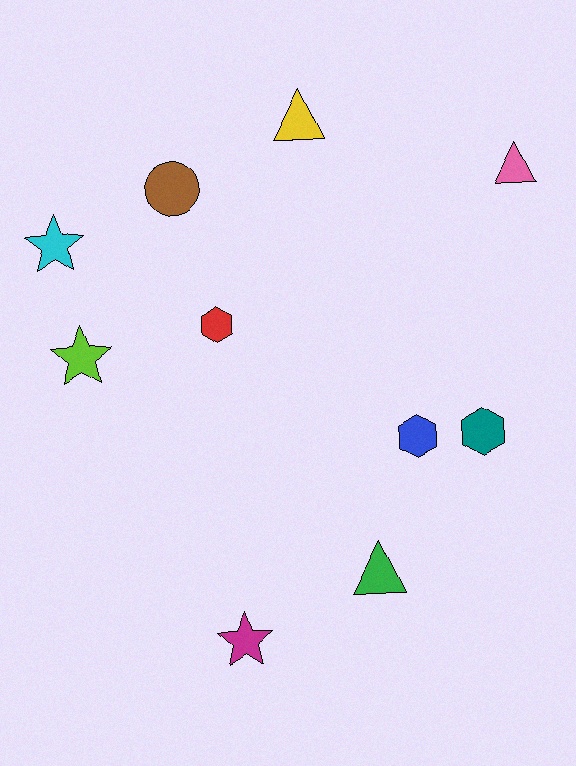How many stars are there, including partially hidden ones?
There are 3 stars.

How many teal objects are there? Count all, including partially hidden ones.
There is 1 teal object.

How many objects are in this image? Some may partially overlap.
There are 10 objects.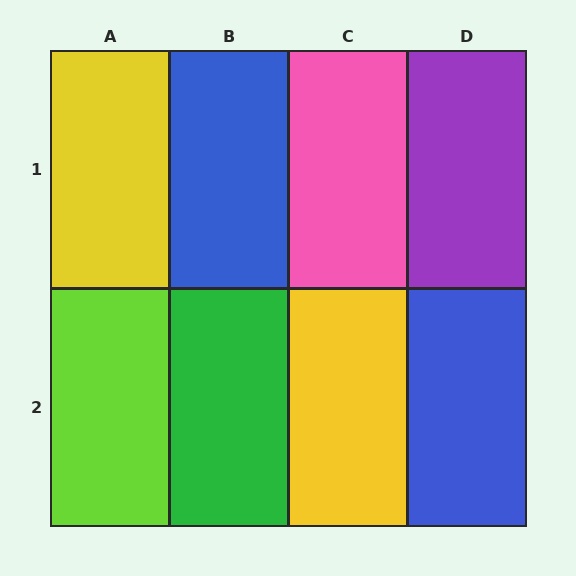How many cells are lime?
1 cell is lime.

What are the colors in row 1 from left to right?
Yellow, blue, pink, purple.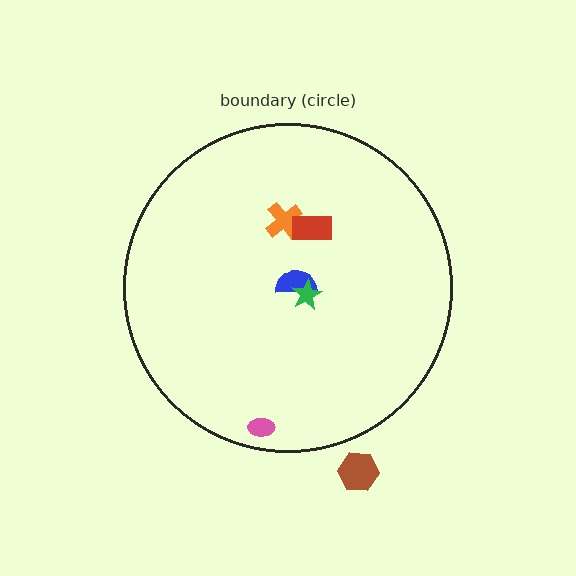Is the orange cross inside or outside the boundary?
Inside.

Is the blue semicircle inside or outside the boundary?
Inside.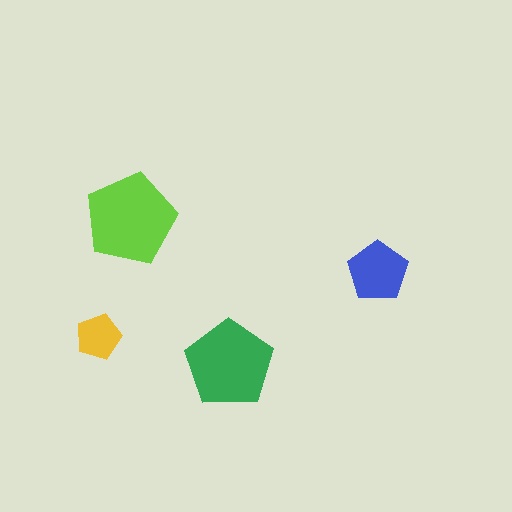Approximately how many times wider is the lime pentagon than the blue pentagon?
About 1.5 times wider.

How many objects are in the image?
There are 4 objects in the image.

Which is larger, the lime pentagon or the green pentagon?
The lime one.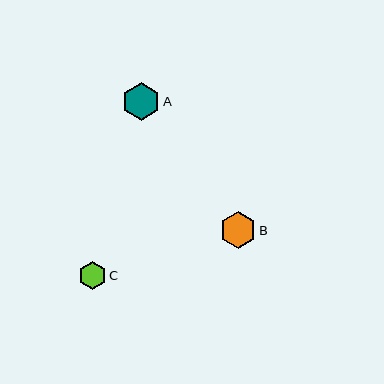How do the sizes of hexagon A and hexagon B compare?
Hexagon A and hexagon B are approximately the same size.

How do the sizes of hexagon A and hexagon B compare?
Hexagon A and hexagon B are approximately the same size.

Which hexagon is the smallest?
Hexagon C is the smallest with a size of approximately 28 pixels.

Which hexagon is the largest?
Hexagon A is the largest with a size of approximately 38 pixels.